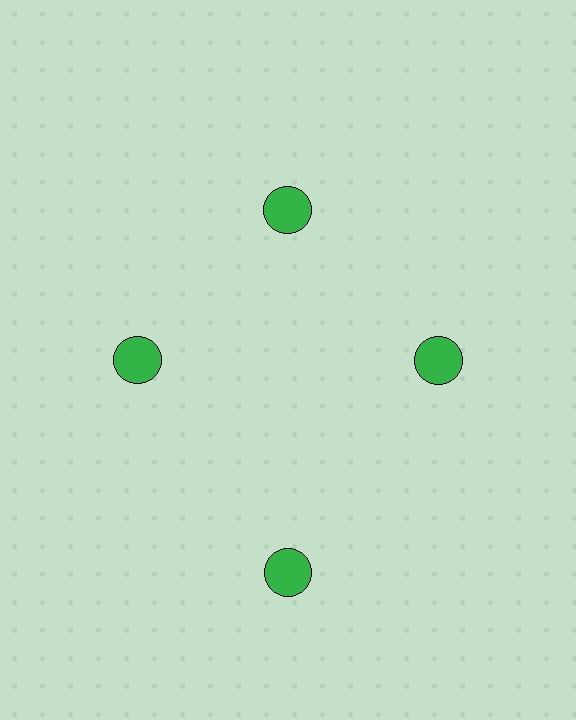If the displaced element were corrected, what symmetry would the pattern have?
It would have 4-fold rotational symmetry — the pattern would map onto itself every 90 degrees.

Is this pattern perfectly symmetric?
No. The 4 green circles are arranged in a ring, but one element near the 6 o'clock position is pushed outward from the center, breaking the 4-fold rotational symmetry.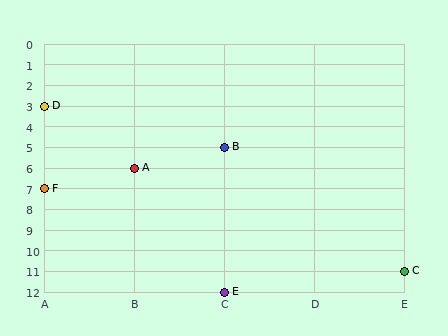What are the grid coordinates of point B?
Point B is at grid coordinates (C, 5).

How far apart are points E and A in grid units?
Points E and A are 1 column and 6 rows apart (about 6.1 grid units diagonally).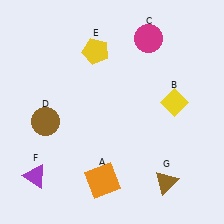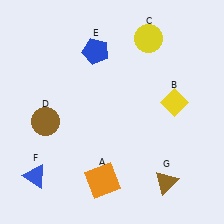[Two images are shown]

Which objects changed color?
C changed from magenta to yellow. E changed from yellow to blue. F changed from purple to blue.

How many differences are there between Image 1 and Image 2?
There are 3 differences between the two images.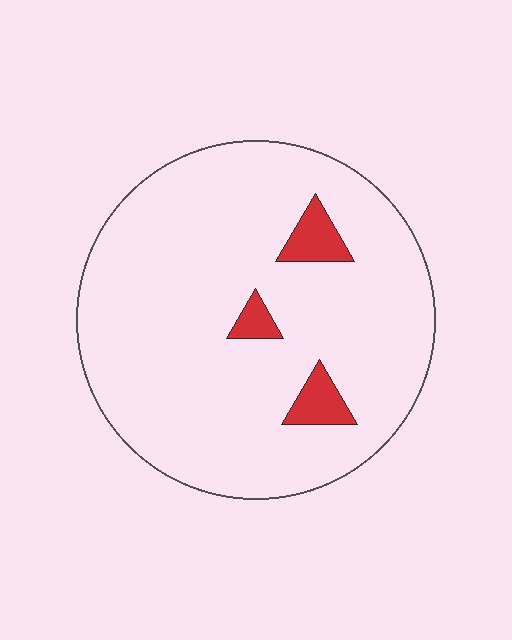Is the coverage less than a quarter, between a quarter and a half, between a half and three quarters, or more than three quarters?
Less than a quarter.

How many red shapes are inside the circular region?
3.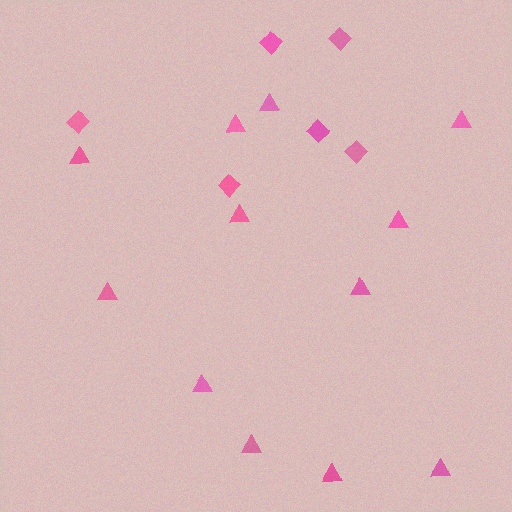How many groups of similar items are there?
There are 2 groups: one group of triangles (12) and one group of diamonds (6).